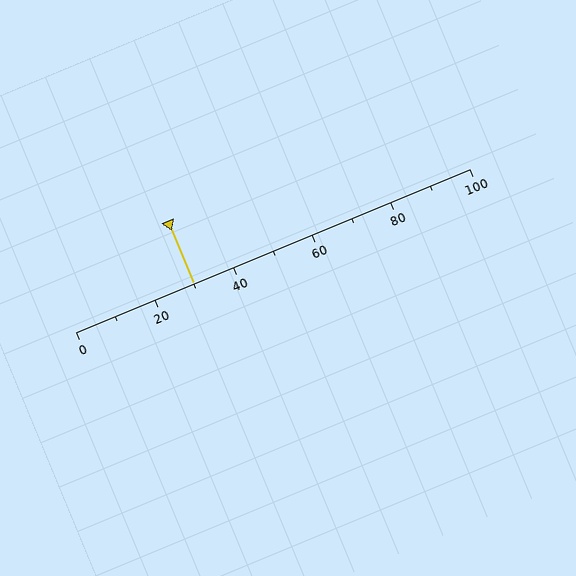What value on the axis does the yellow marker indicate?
The marker indicates approximately 30.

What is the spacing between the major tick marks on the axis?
The major ticks are spaced 20 apart.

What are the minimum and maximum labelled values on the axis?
The axis runs from 0 to 100.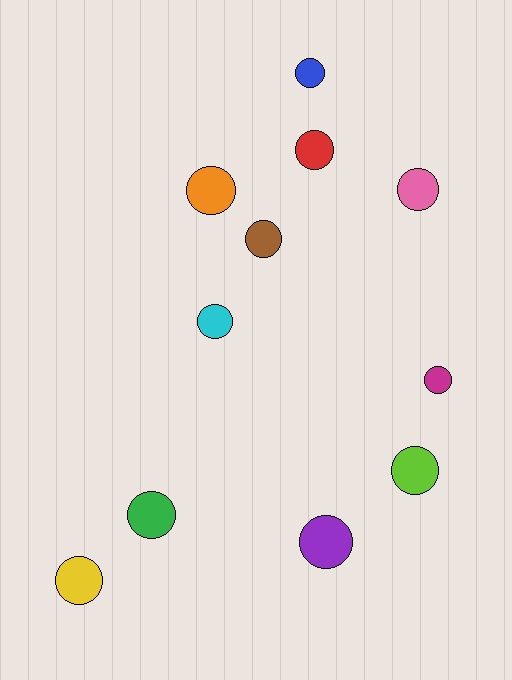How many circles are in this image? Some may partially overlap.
There are 11 circles.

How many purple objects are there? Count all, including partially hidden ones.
There is 1 purple object.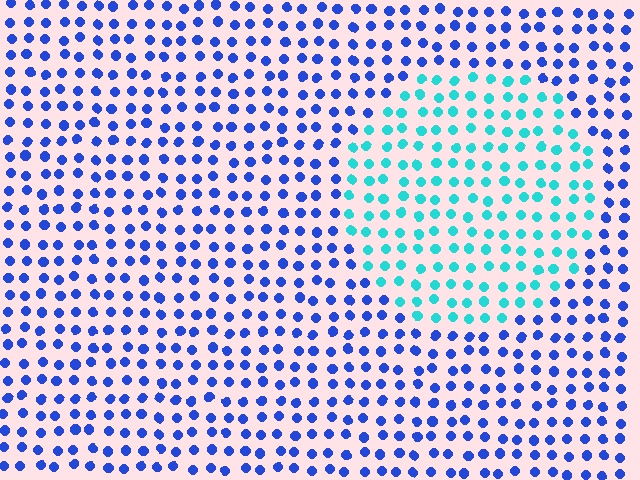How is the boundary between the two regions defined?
The boundary is defined purely by a slight shift in hue (about 50 degrees). Spacing, size, and orientation are identical on both sides.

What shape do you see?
I see a circle.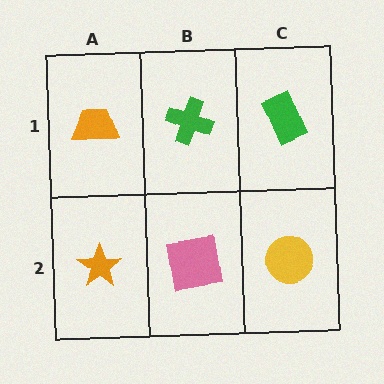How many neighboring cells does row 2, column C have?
2.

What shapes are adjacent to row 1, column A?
An orange star (row 2, column A), a green cross (row 1, column B).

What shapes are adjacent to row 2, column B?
A green cross (row 1, column B), an orange star (row 2, column A), a yellow circle (row 2, column C).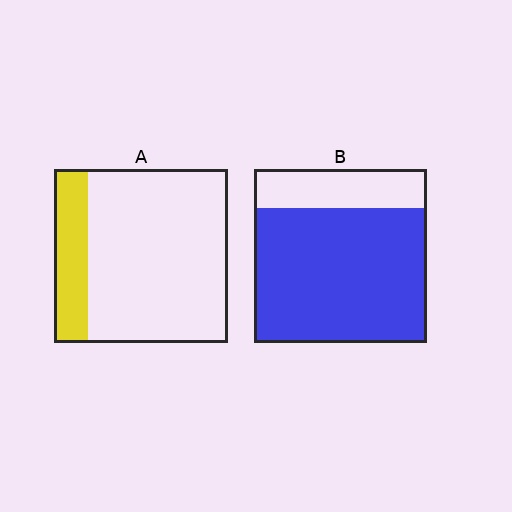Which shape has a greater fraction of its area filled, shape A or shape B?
Shape B.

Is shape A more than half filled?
No.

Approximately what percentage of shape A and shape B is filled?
A is approximately 20% and B is approximately 80%.